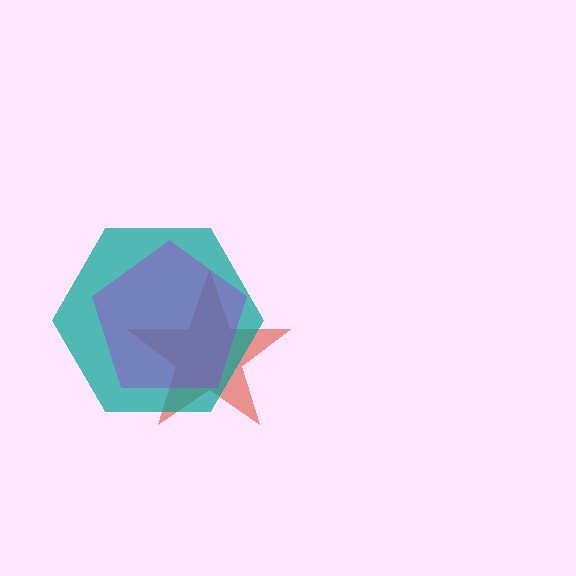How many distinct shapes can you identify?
There are 3 distinct shapes: a red star, a teal hexagon, a purple pentagon.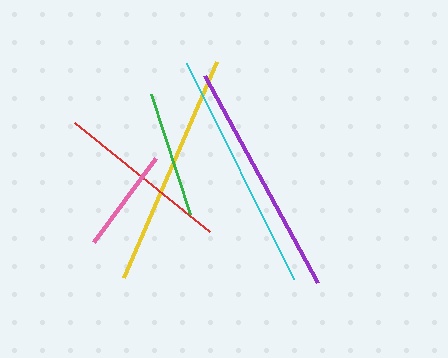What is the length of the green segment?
The green segment is approximately 126 pixels long.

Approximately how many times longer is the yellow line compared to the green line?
The yellow line is approximately 1.9 times the length of the green line.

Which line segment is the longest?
The cyan line is the longest at approximately 242 pixels.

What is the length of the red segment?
The red segment is approximately 174 pixels long.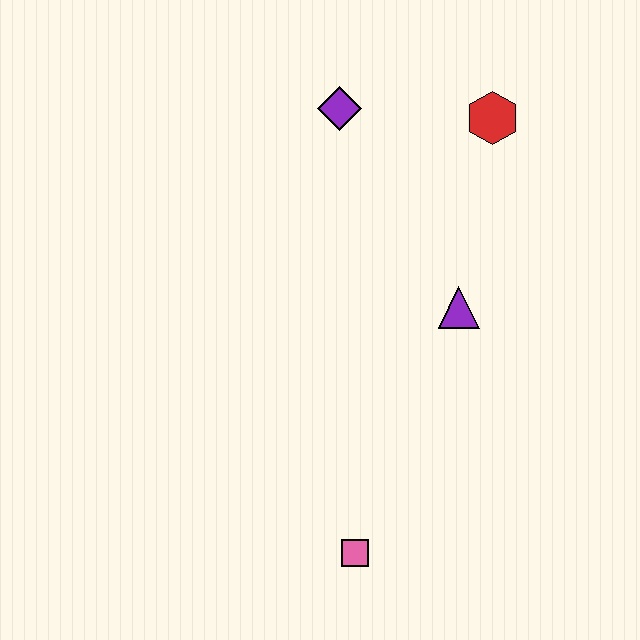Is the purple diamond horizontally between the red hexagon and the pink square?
No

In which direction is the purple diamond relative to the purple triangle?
The purple diamond is above the purple triangle.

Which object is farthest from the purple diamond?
The pink square is farthest from the purple diamond.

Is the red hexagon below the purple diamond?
Yes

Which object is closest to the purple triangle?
The red hexagon is closest to the purple triangle.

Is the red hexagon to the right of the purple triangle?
Yes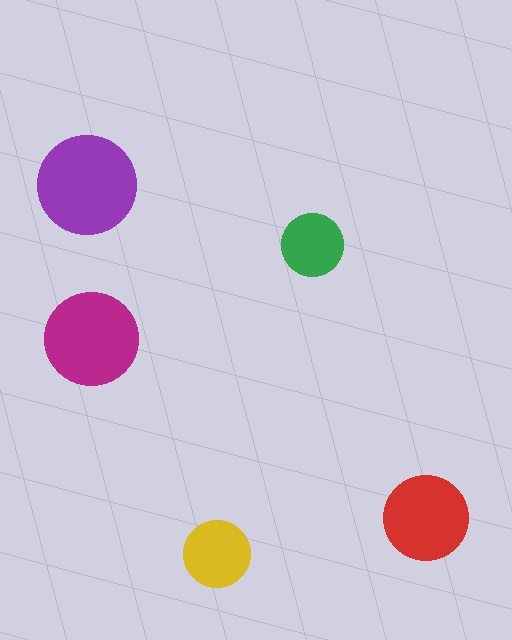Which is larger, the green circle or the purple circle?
The purple one.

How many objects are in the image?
There are 5 objects in the image.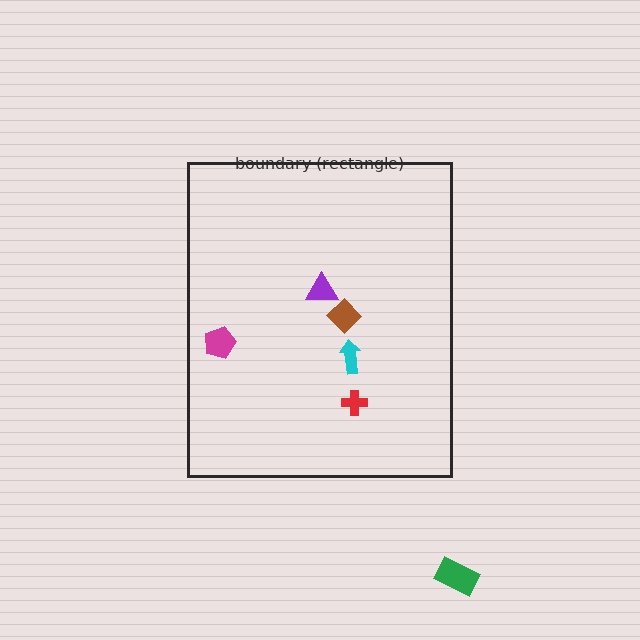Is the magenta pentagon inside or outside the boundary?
Inside.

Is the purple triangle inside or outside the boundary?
Inside.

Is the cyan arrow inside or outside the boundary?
Inside.